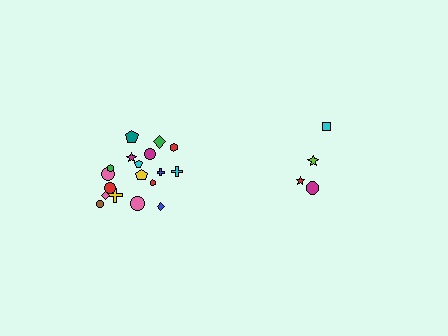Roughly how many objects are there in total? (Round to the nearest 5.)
Roughly 20 objects in total.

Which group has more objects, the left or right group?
The left group.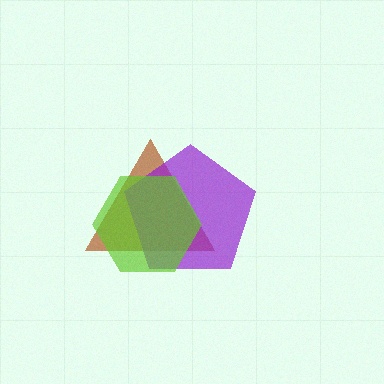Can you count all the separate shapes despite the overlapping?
Yes, there are 3 separate shapes.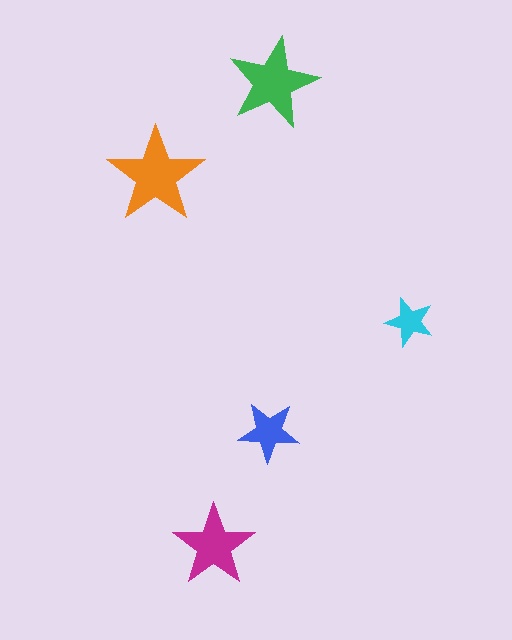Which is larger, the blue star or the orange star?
The orange one.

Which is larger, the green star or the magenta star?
The green one.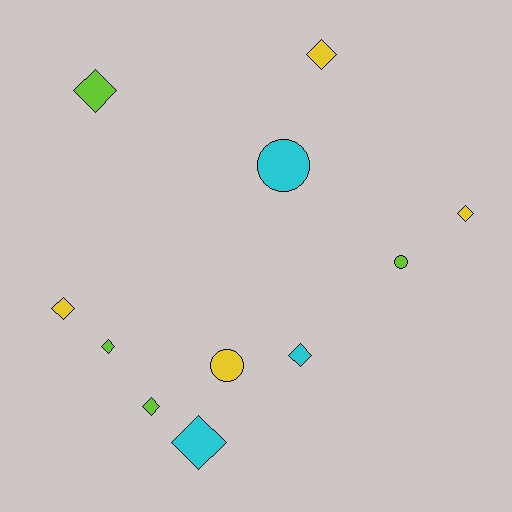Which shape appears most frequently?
Diamond, with 8 objects.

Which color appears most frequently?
Yellow, with 4 objects.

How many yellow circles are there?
There is 1 yellow circle.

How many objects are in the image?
There are 11 objects.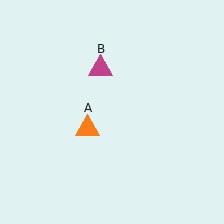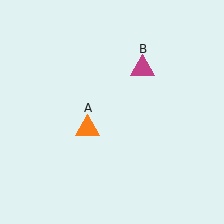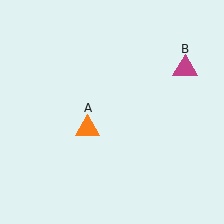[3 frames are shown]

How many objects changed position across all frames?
1 object changed position: magenta triangle (object B).